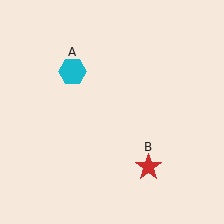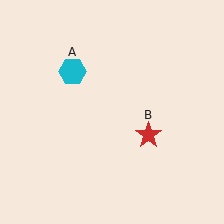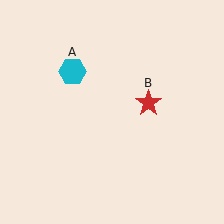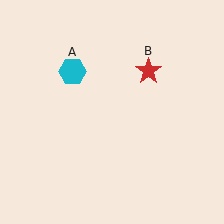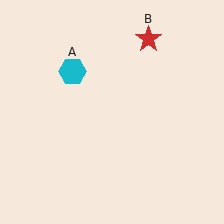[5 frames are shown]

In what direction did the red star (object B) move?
The red star (object B) moved up.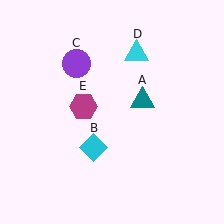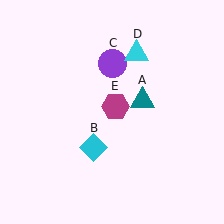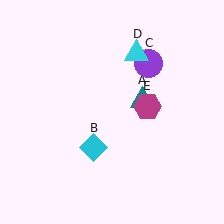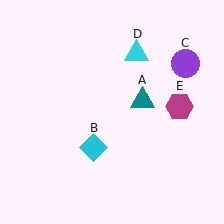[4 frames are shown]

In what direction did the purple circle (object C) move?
The purple circle (object C) moved right.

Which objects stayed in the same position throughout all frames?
Teal triangle (object A) and cyan diamond (object B) and cyan triangle (object D) remained stationary.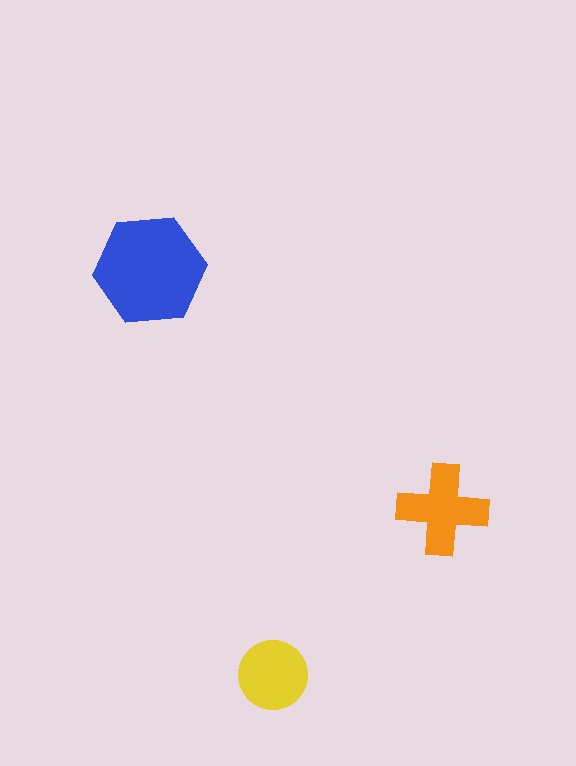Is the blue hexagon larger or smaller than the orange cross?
Larger.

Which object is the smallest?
The yellow circle.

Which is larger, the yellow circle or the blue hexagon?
The blue hexagon.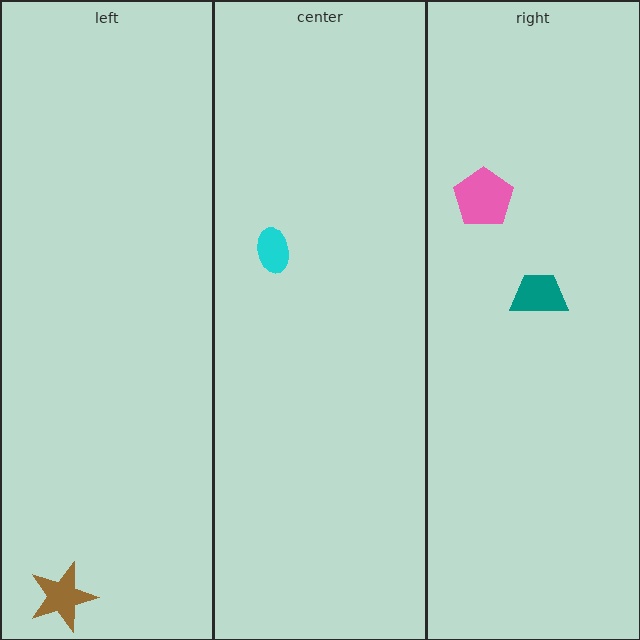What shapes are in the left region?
The brown star.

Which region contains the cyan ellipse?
The center region.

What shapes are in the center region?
The cyan ellipse.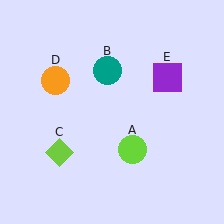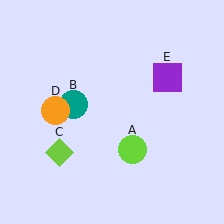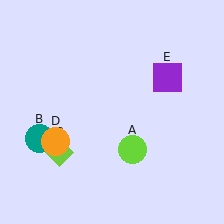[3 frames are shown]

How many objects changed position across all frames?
2 objects changed position: teal circle (object B), orange circle (object D).